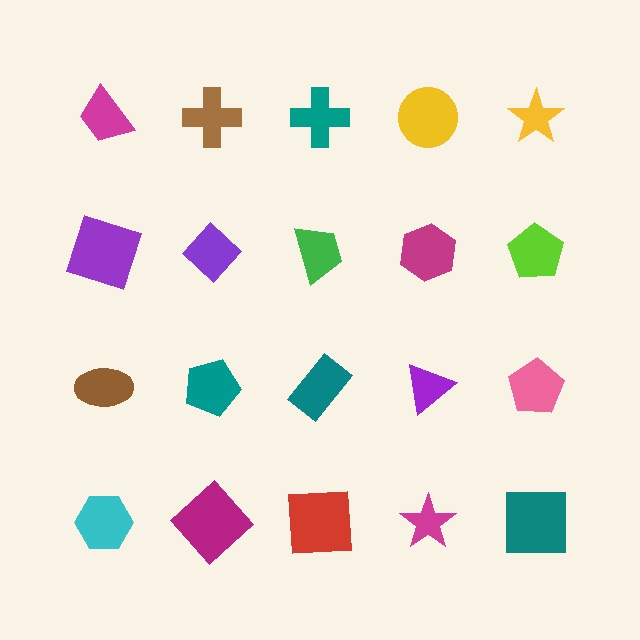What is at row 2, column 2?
A purple diamond.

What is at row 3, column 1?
A brown ellipse.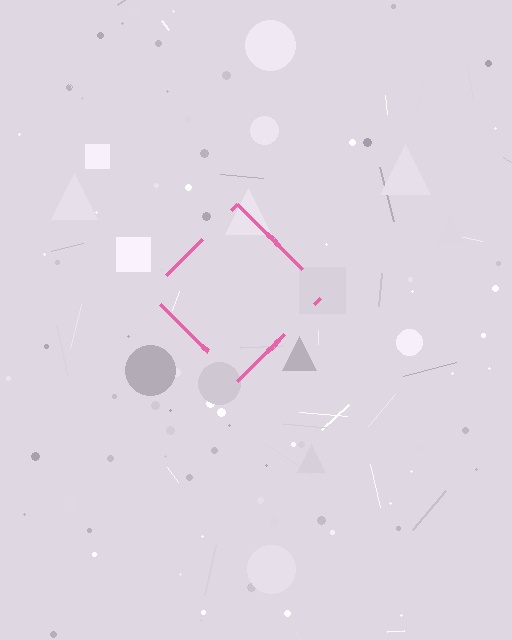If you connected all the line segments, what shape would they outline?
They would outline a diamond.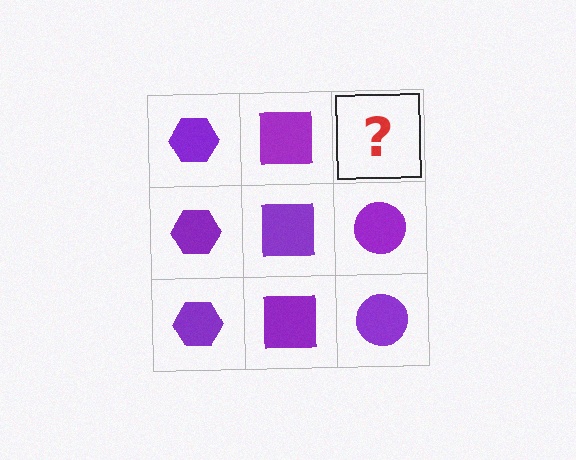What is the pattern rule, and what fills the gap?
The rule is that each column has a consistent shape. The gap should be filled with a purple circle.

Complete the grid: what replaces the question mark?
The question mark should be replaced with a purple circle.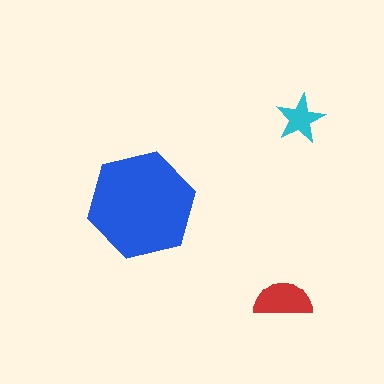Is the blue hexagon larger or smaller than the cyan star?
Larger.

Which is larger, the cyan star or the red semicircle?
The red semicircle.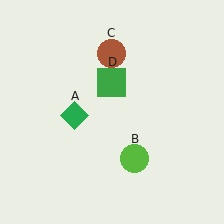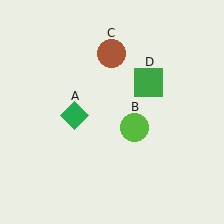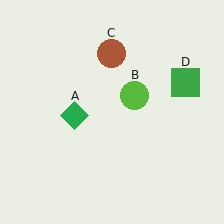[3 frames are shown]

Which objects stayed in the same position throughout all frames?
Green diamond (object A) and brown circle (object C) remained stationary.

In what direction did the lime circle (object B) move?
The lime circle (object B) moved up.